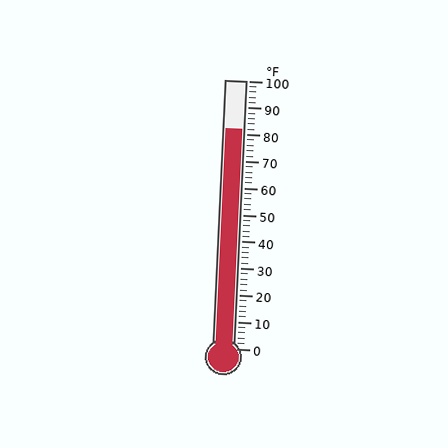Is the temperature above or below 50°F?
The temperature is above 50°F.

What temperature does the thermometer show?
The thermometer shows approximately 82°F.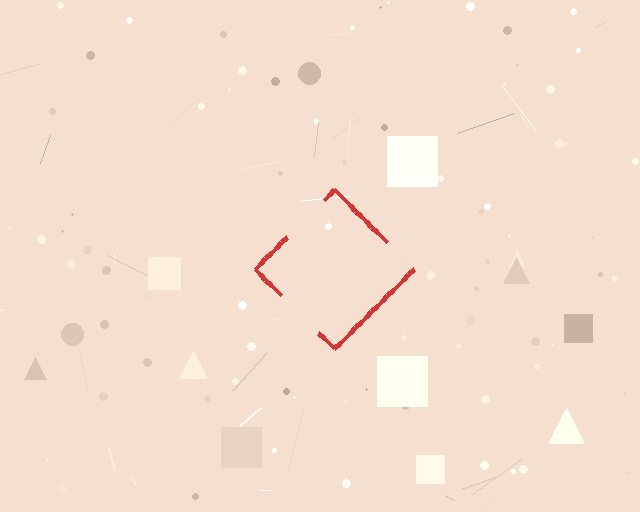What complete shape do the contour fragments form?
The contour fragments form a diamond.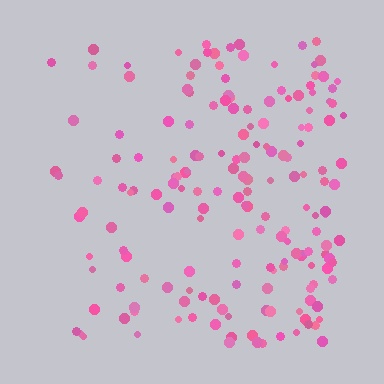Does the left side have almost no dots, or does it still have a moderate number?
Still a moderate number, just noticeably fewer than the right.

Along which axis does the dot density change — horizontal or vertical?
Horizontal.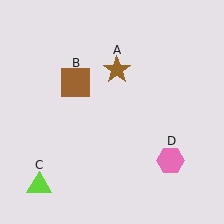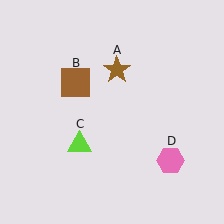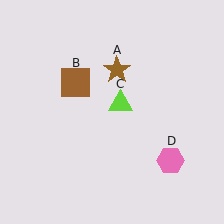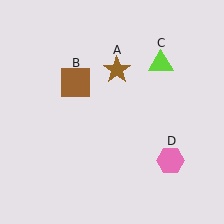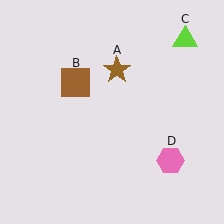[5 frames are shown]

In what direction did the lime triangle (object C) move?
The lime triangle (object C) moved up and to the right.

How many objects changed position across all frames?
1 object changed position: lime triangle (object C).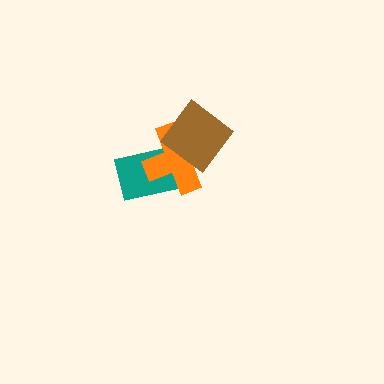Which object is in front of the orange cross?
The brown diamond is in front of the orange cross.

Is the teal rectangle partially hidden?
Yes, it is partially covered by another shape.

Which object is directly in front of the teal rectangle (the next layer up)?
The orange cross is directly in front of the teal rectangle.